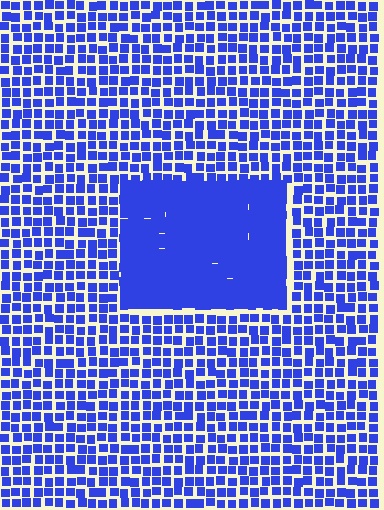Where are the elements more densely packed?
The elements are more densely packed inside the rectangle boundary.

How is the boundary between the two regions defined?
The boundary is defined by a change in element density (approximately 2.1x ratio). All elements are the same color, size, and shape.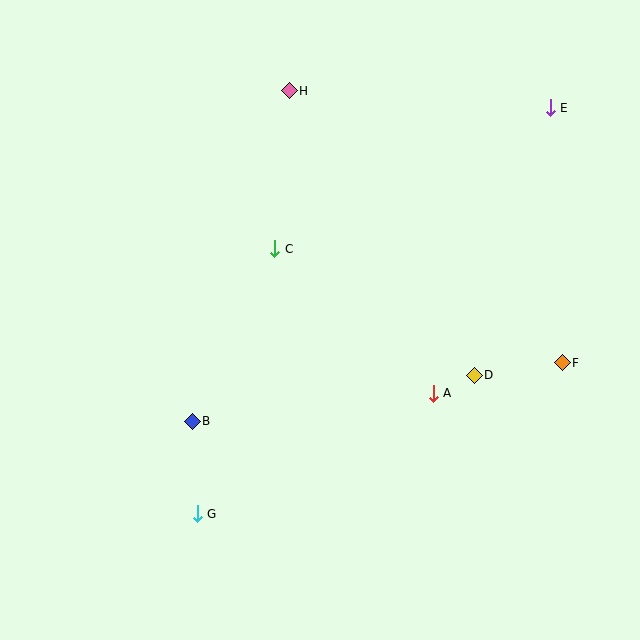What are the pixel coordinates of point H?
Point H is at (289, 91).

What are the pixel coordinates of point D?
Point D is at (474, 375).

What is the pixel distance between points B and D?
The distance between B and D is 285 pixels.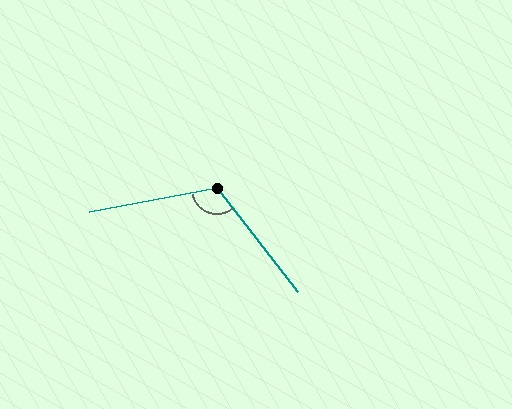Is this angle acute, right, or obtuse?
It is obtuse.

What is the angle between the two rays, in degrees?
Approximately 117 degrees.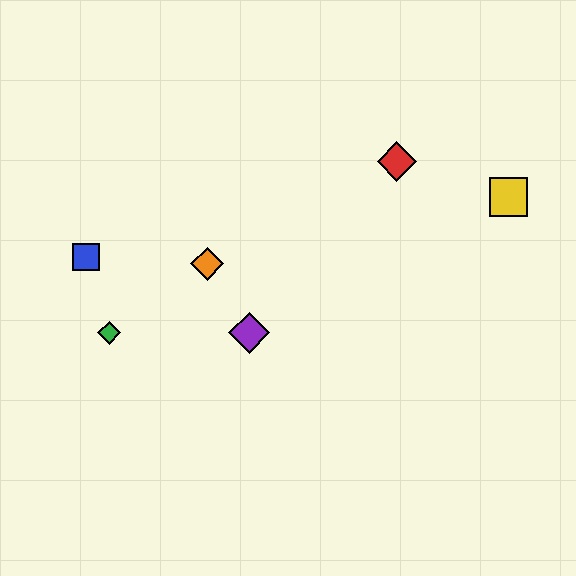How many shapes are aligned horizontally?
2 shapes (the green diamond, the purple diamond) are aligned horizontally.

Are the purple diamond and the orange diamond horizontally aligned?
No, the purple diamond is at y≈333 and the orange diamond is at y≈264.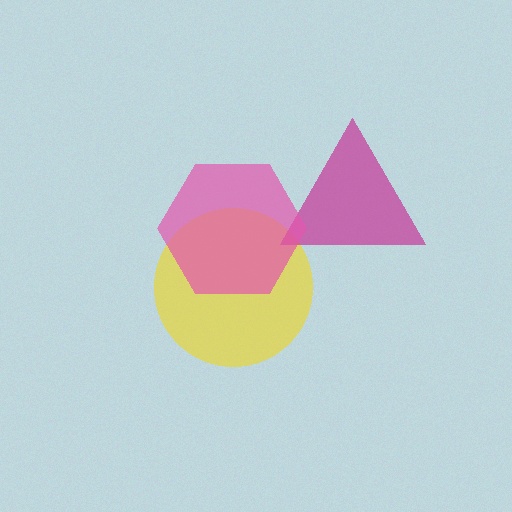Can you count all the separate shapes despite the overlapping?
Yes, there are 3 separate shapes.